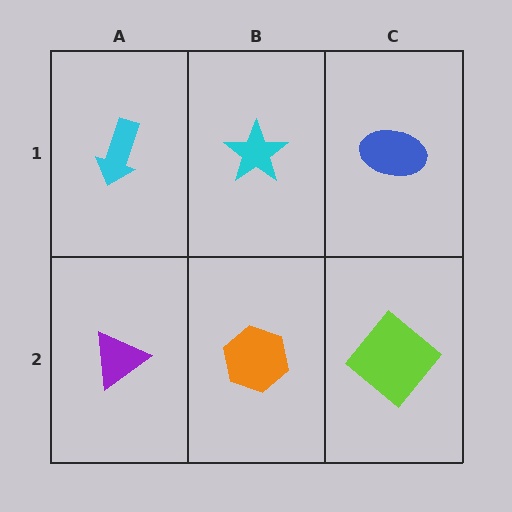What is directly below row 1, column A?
A purple triangle.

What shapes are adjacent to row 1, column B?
An orange hexagon (row 2, column B), a cyan arrow (row 1, column A), a blue ellipse (row 1, column C).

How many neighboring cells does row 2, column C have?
2.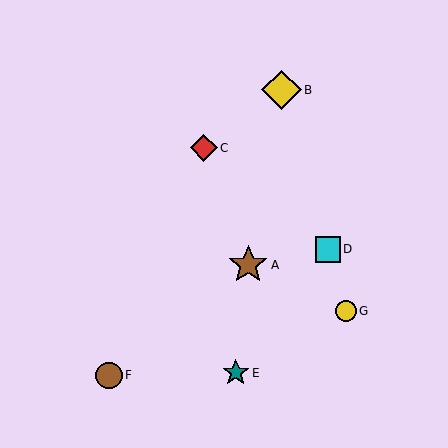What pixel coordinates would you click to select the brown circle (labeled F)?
Click at (109, 375) to select the brown circle F.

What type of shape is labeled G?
Shape G is a yellow circle.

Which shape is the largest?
The yellow diamond (labeled B) is the largest.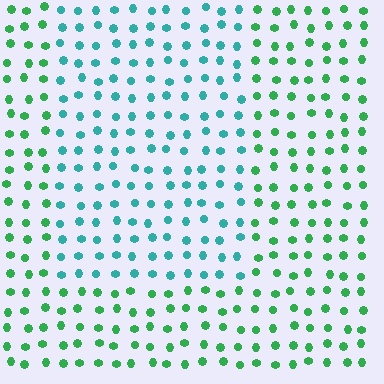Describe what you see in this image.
The image is filled with small green elements in a uniform arrangement. A rectangle-shaped region is visible where the elements are tinted to a slightly different hue, forming a subtle color boundary.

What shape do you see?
I see a rectangle.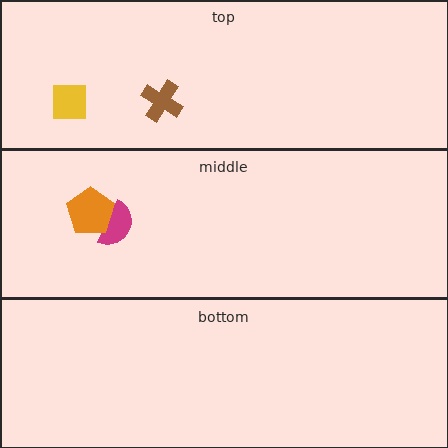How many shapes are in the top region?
2.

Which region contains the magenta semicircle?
The middle region.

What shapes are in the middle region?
The magenta semicircle, the orange pentagon.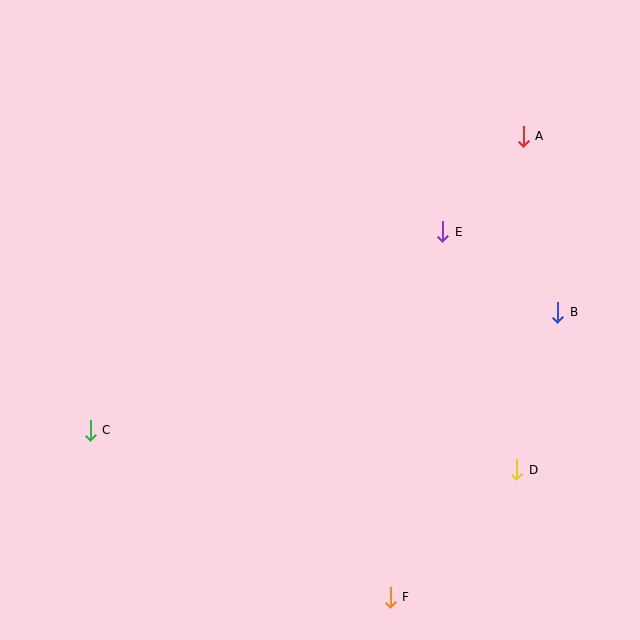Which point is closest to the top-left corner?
Point C is closest to the top-left corner.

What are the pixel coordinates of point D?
Point D is at (517, 470).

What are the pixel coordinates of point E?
Point E is at (443, 232).